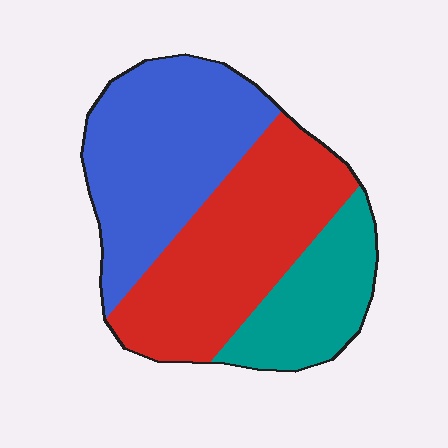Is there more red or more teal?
Red.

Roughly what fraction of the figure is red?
Red takes up about two fifths (2/5) of the figure.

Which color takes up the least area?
Teal, at roughly 20%.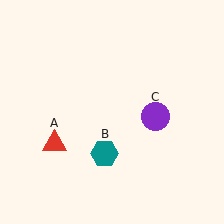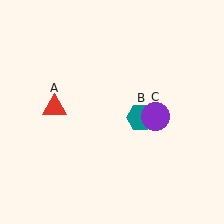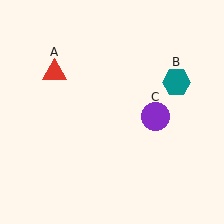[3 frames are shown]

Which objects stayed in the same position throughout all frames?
Purple circle (object C) remained stationary.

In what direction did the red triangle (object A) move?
The red triangle (object A) moved up.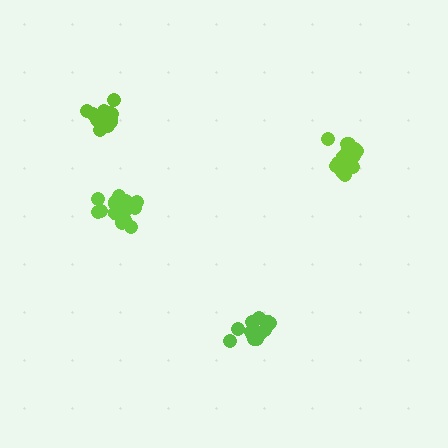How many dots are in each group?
Group 1: 21 dots, Group 2: 16 dots, Group 3: 16 dots, Group 4: 21 dots (74 total).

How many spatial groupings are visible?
There are 4 spatial groupings.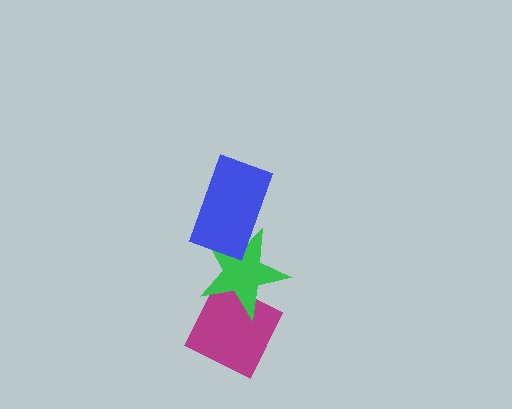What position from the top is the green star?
The green star is 2nd from the top.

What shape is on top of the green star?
The blue rectangle is on top of the green star.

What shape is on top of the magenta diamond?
The green star is on top of the magenta diamond.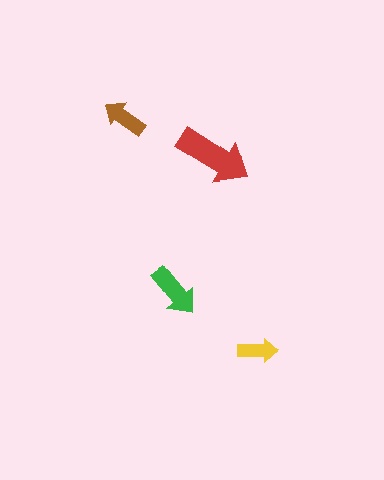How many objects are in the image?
There are 4 objects in the image.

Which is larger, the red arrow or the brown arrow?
The red one.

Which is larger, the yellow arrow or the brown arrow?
The brown one.